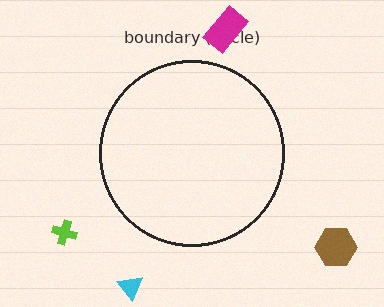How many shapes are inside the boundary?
0 inside, 4 outside.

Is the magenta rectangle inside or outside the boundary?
Outside.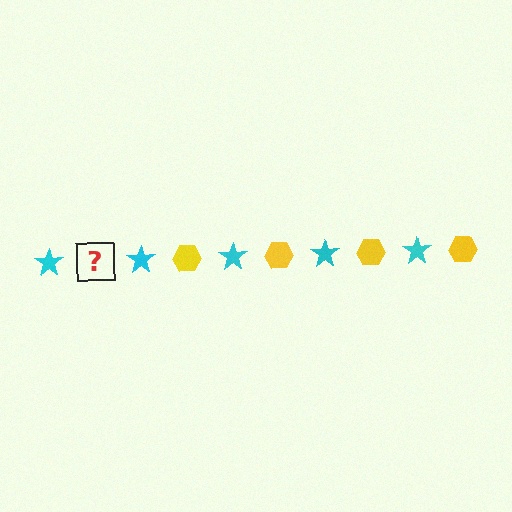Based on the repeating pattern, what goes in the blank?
The blank should be a yellow hexagon.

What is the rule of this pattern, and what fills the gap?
The rule is that the pattern alternates between cyan star and yellow hexagon. The gap should be filled with a yellow hexagon.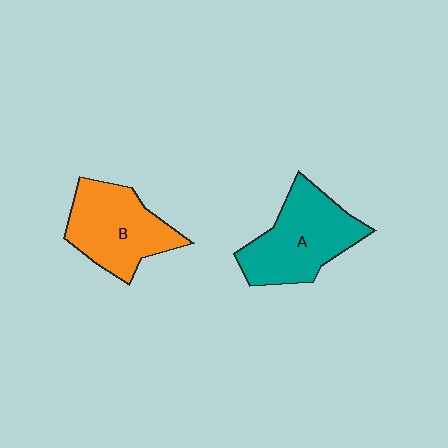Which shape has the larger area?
Shape A (teal).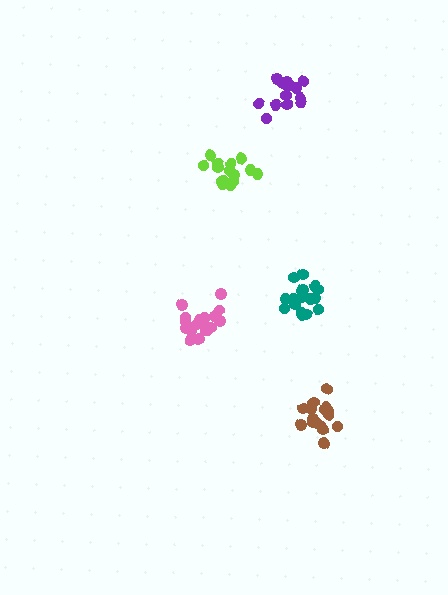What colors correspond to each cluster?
The clusters are colored: brown, purple, lime, teal, pink.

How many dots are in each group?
Group 1: 17 dots, Group 2: 14 dots, Group 3: 15 dots, Group 4: 17 dots, Group 5: 17 dots (80 total).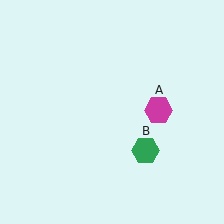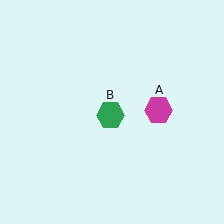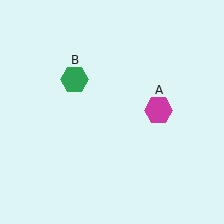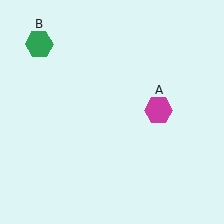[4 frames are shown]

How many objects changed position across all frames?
1 object changed position: green hexagon (object B).